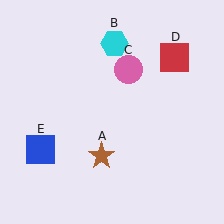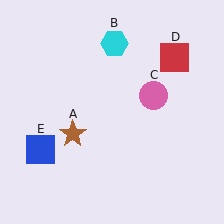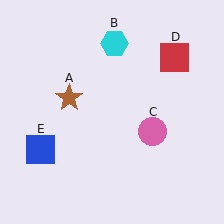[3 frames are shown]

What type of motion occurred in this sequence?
The brown star (object A), pink circle (object C) rotated clockwise around the center of the scene.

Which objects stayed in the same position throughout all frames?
Cyan hexagon (object B) and red square (object D) and blue square (object E) remained stationary.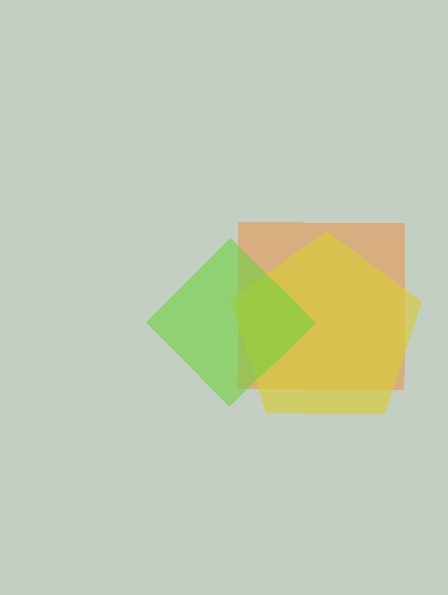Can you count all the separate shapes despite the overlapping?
Yes, there are 3 separate shapes.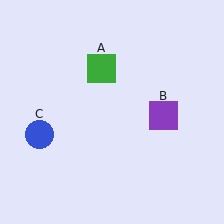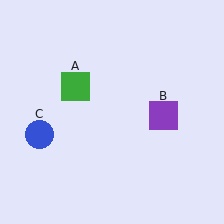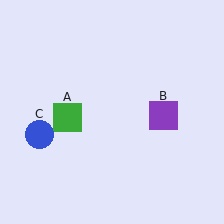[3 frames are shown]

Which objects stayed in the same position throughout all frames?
Purple square (object B) and blue circle (object C) remained stationary.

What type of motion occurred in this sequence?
The green square (object A) rotated counterclockwise around the center of the scene.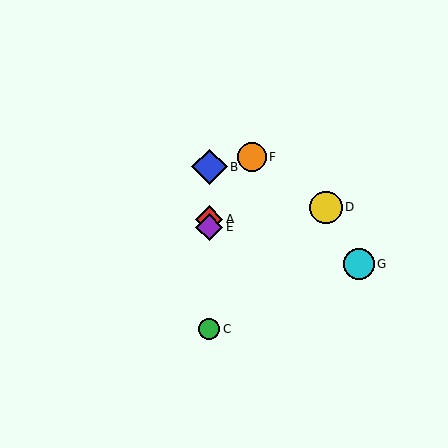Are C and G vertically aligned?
No, C is at x≈209 and G is at x≈359.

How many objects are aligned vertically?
4 objects (A, B, C, E) are aligned vertically.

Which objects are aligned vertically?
Objects A, B, C, E are aligned vertically.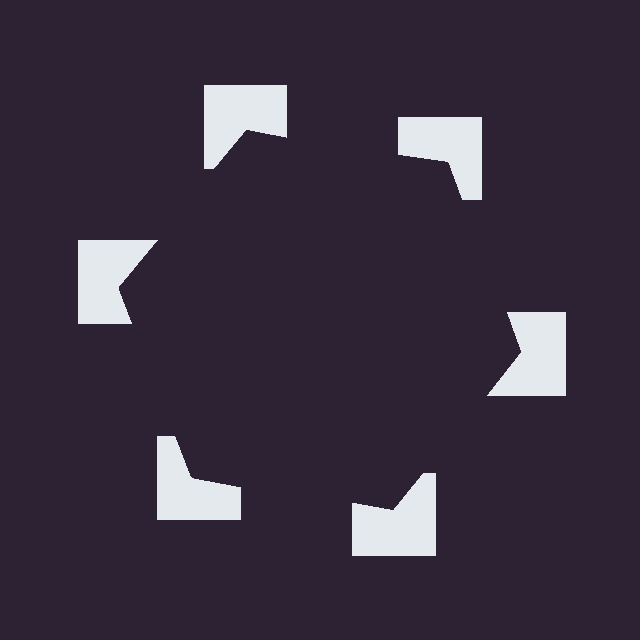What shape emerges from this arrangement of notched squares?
An illusory hexagon — its edges are inferred from the aligned wedge cuts in the notched squares, not physically drawn.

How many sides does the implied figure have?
6 sides.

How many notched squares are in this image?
There are 6 — one at each vertex of the illusory hexagon.